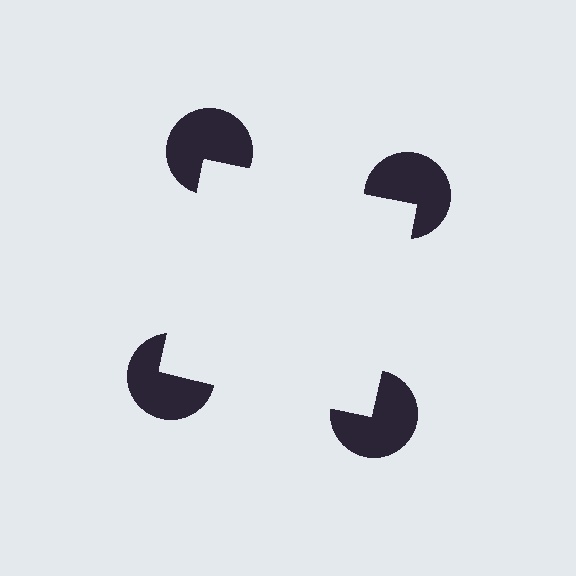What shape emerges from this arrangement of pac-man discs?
An illusory square — its edges are inferred from the aligned wedge cuts in the pac-man discs, not physically drawn.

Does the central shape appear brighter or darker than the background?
It typically appears slightly brighter than the background, even though no actual brightness change is drawn.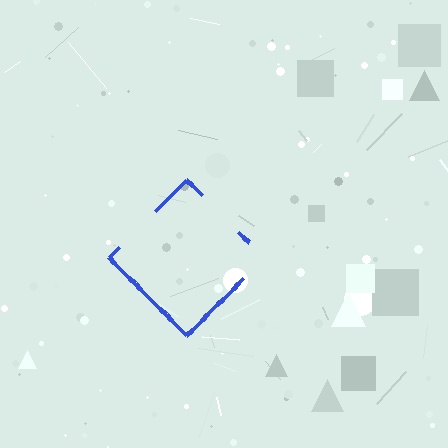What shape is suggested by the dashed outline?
The dashed outline suggests a diamond.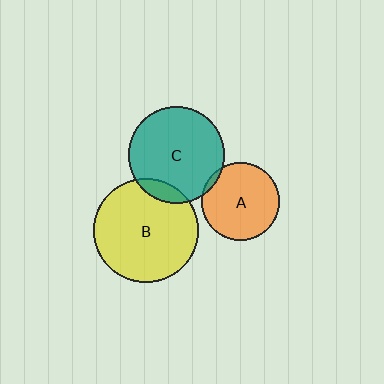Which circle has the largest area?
Circle B (yellow).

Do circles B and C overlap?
Yes.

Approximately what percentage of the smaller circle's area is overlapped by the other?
Approximately 10%.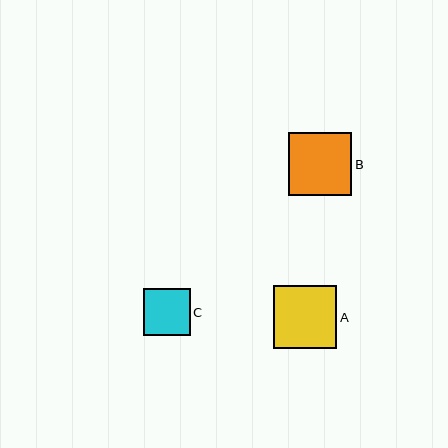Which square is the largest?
Square B is the largest with a size of approximately 63 pixels.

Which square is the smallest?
Square C is the smallest with a size of approximately 47 pixels.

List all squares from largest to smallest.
From largest to smallest: B, A, C.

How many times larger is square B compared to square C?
Square B is approximately 1.4 times the size of square C.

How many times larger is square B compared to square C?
Square B is approximately 1.4 times the size of square C.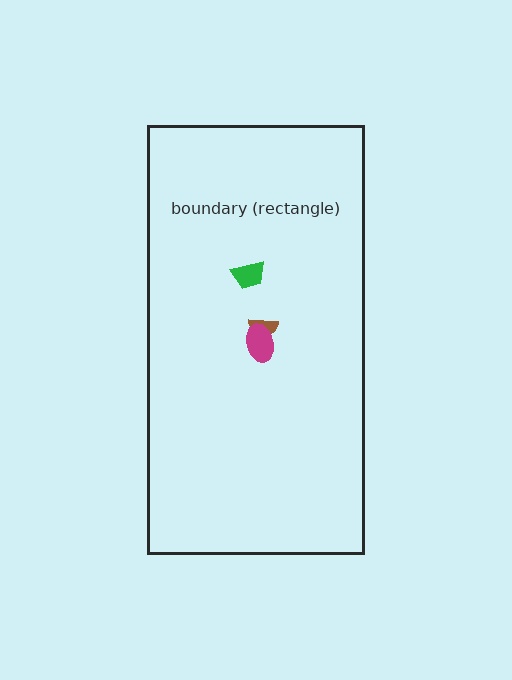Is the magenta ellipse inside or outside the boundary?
Inside.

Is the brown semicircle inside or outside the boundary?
Inside.